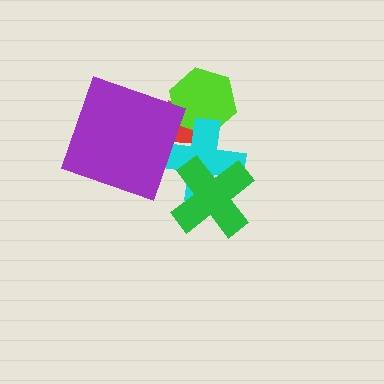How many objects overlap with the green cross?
1 object overlaps with the green cross.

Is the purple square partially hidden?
No, no other shape covers it.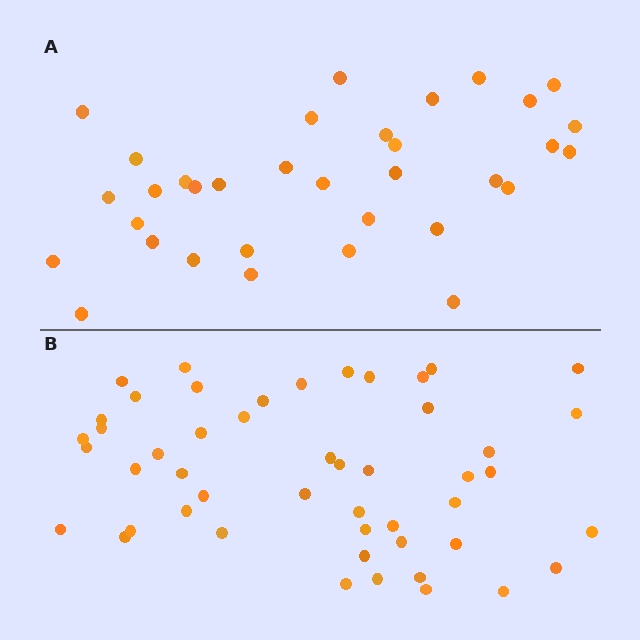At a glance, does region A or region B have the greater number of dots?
Region B (the bottom region) has more dots.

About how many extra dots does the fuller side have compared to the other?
Region B has approximately 15 more dots than region A.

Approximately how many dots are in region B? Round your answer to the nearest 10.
About 50 dots. (The exact count is 49, which rounds to 50.)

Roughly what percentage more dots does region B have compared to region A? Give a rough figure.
About 45% more.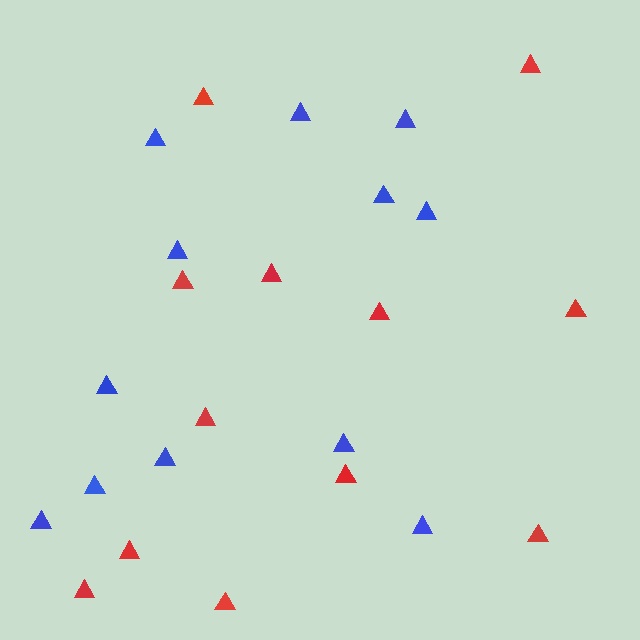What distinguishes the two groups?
There are 2 groups: one group of red triangles (12) and one group of blue triangles (12).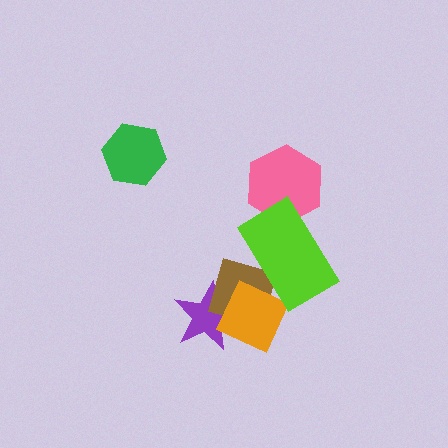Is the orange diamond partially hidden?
Yes, it is partially covered by another shape.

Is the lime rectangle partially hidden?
No, no other shape covers it.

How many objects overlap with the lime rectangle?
3 objects overlap with the lime rectangle.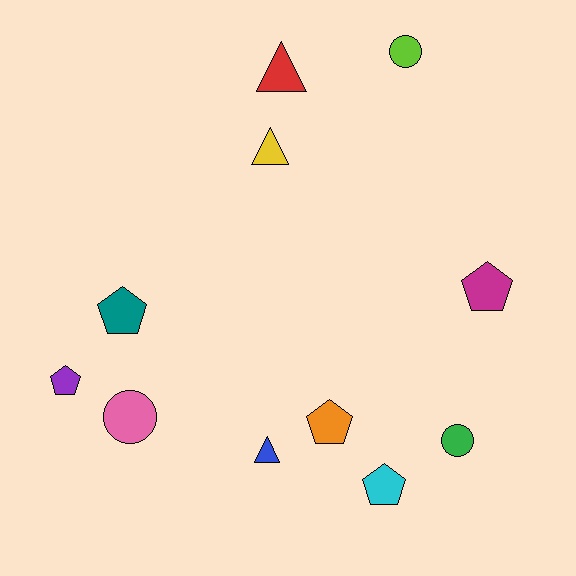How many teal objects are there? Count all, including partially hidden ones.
There is 1 teal object.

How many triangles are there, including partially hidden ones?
There are 3 triangles.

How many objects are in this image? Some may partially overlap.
There are 11 objects.